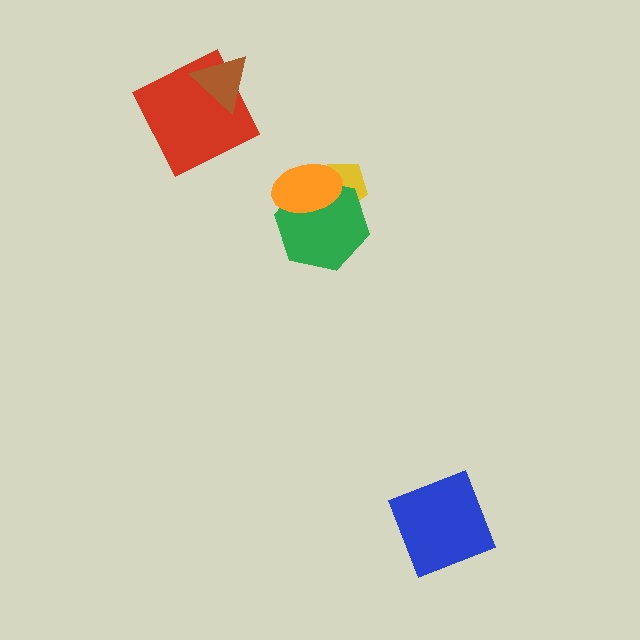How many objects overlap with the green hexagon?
2 objects overlap with the green hexagon.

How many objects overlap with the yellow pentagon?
2 objects overlap with the yellow pentagon.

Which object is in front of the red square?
The brown triangle is in front of the red square.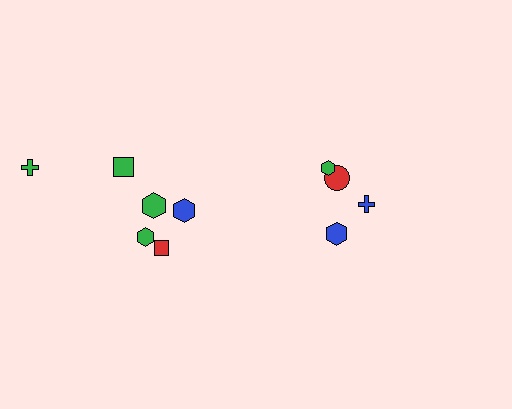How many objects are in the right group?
There are 4 objects.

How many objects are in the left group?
There are 6 objects.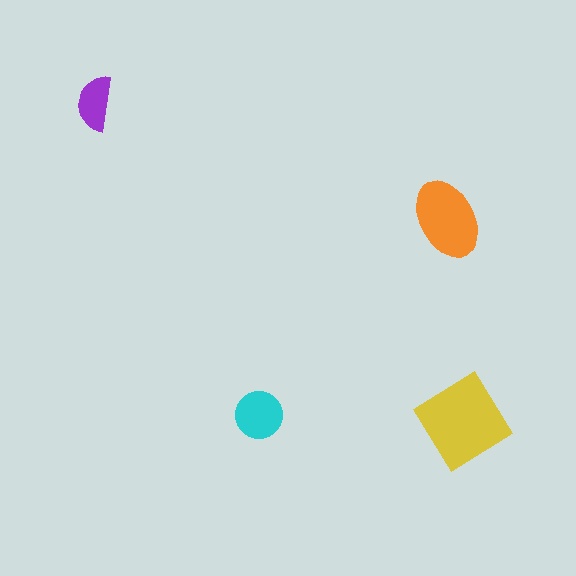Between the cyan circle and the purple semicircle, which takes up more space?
The cyan circle.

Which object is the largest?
The yellow diamond.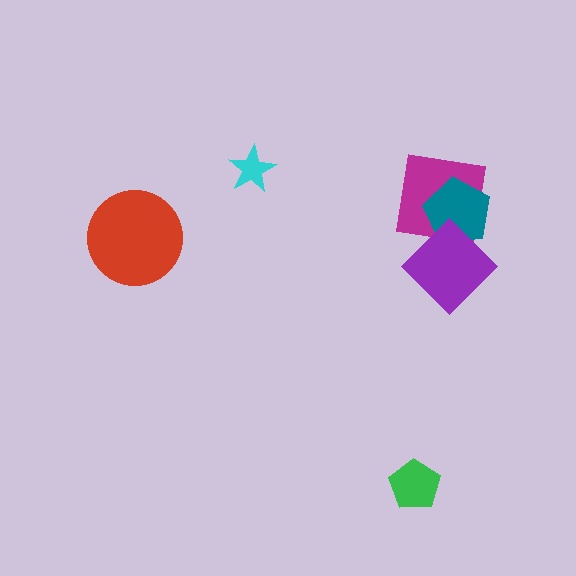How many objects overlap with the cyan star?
0 objects overlap with the cyan star.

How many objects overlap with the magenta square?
2 objects overlap with the magenta square.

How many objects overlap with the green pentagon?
0 objects overlap with the green pentagon.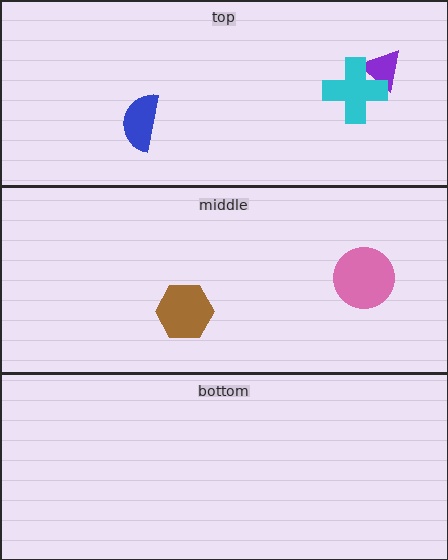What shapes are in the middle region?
The pink circle, the brown hexagon.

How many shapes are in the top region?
3.